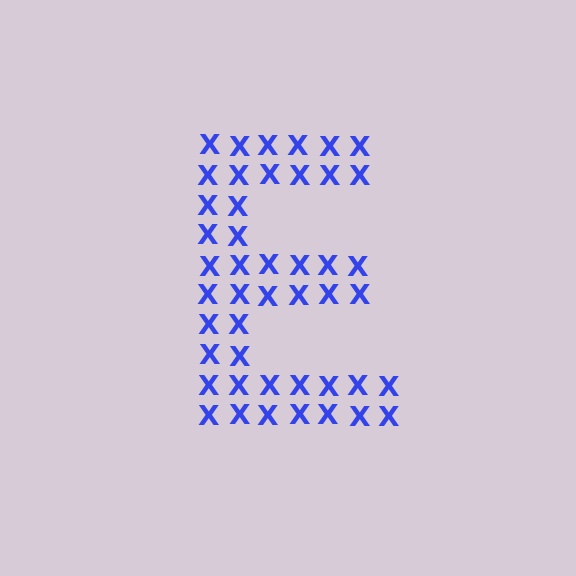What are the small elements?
The small elements are letter X's.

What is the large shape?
The large shape is the letter E.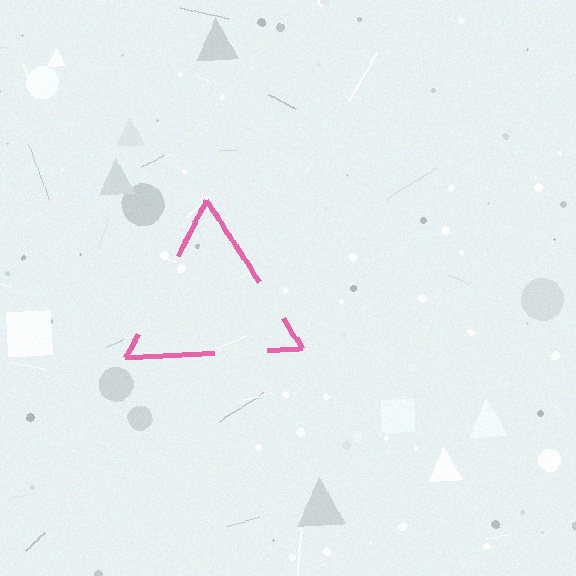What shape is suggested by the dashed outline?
The dashed outline suggests a triangle.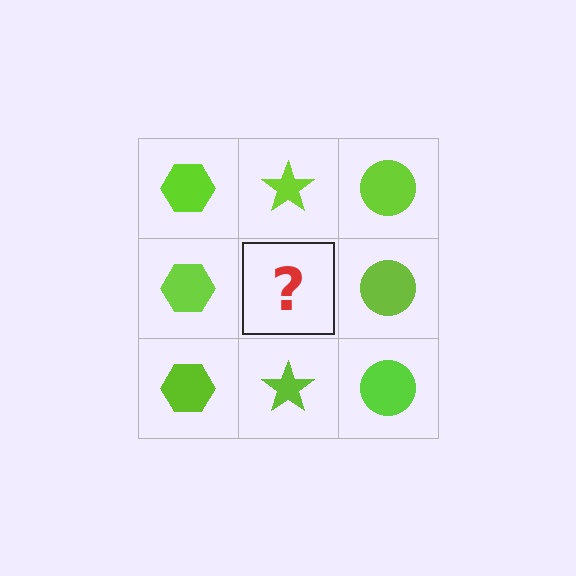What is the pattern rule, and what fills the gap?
The rule is that each column has a consistent shape. The gap should be filled with a lime star.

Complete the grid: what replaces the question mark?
The question mark should be replaced with a lime star.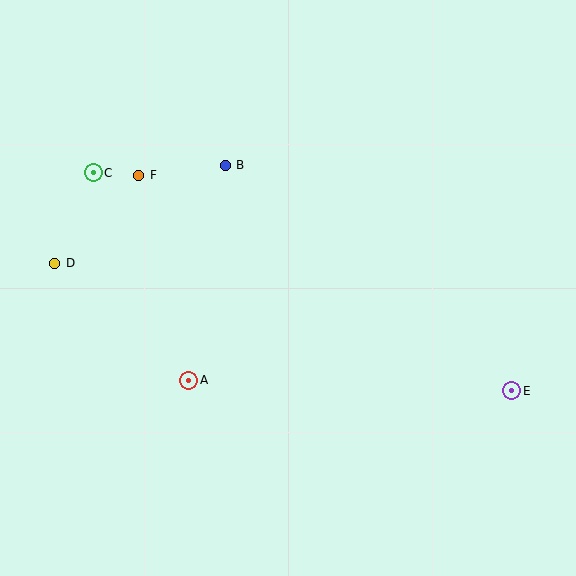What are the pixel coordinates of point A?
Point A is at (189, 380).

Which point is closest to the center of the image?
Point A at (189, 380) is closest to the center.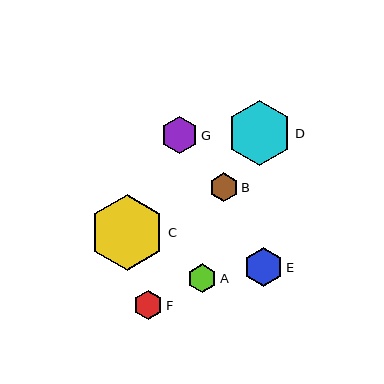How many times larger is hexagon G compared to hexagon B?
Hexagon G is approximately 1.3 times the size of hexagon B.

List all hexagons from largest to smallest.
From largest to smallest: C, D, E, G, F, A, B.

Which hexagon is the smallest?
Hexagon B is the smallest with a size of approximately 29 pixels.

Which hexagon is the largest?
Hexagon C is the largest with a size of approximately 76 pixels.